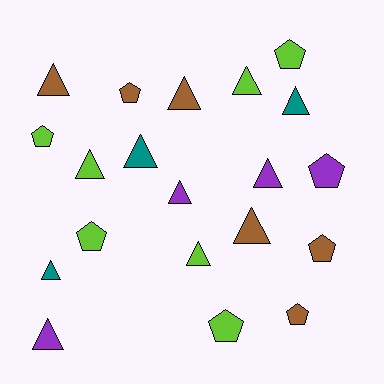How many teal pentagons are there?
There are no teal pentagons.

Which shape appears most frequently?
Triangle, with 12 objects.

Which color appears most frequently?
Lime, with 7 objects.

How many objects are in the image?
There are 20 objects.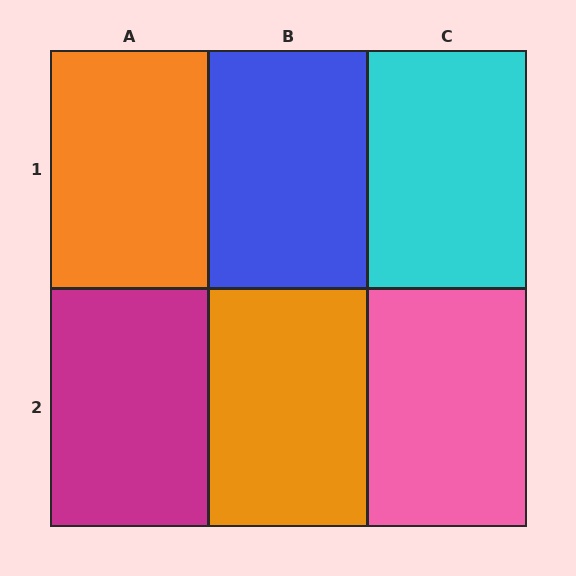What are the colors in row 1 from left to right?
Orange, blue, cyan.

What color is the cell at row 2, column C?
Pink.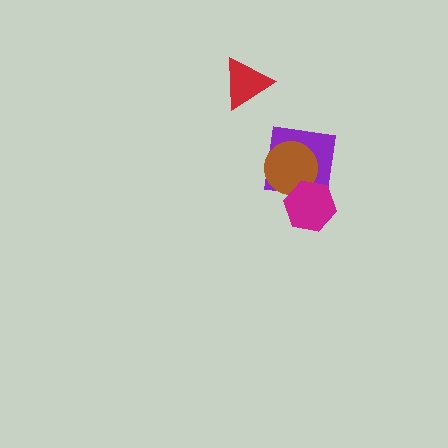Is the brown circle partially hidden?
Yes, it is partially covered by another shape.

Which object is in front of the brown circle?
The magenta hexagon is in front of the brown circle.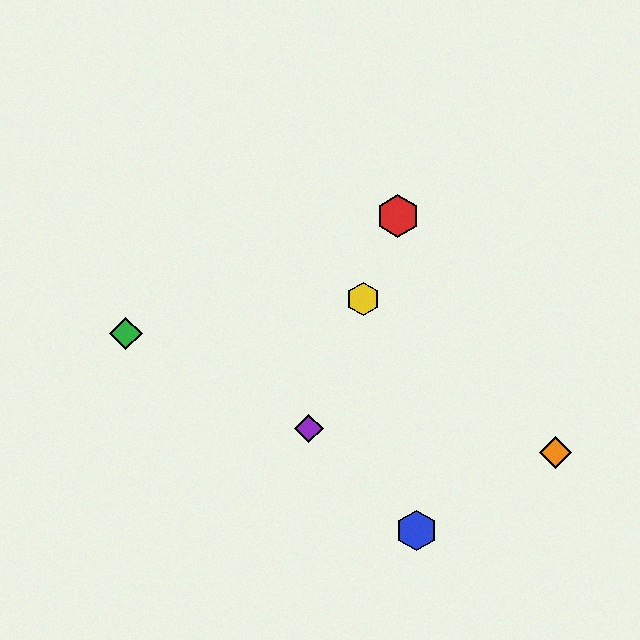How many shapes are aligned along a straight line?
3 shapes (the red hexagon, the yellow hexagon, the purple diamond) are aligned along a straight line.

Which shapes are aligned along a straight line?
The red hexagon, the yellow hexagon, the purple diamond are aligned along a straight line.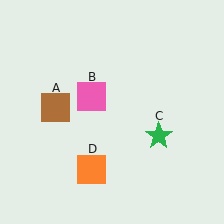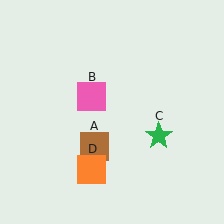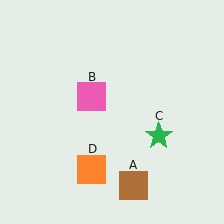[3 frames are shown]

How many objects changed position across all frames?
1 object changed position: brown square (object A).